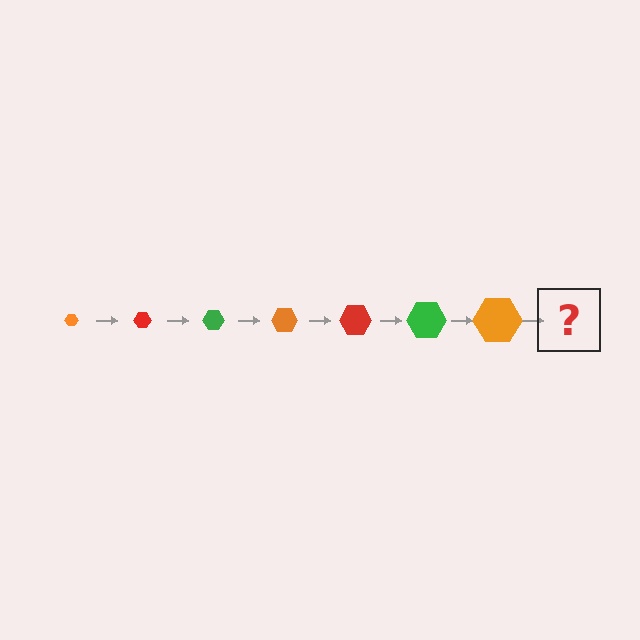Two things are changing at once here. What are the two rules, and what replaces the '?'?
The two rules are that the hexagon grows larger each step and the color cycles through orange, red, and green. The '?' should be a red hexagon, larger than the previous one.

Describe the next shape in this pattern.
It should be a red hexagon, larger than the previous one.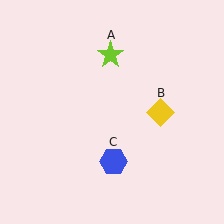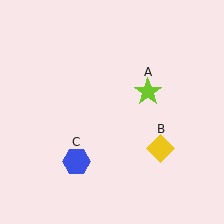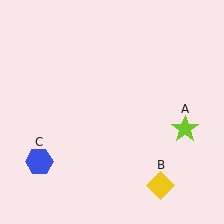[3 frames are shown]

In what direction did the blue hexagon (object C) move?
The blue hexagon (object C) moved left.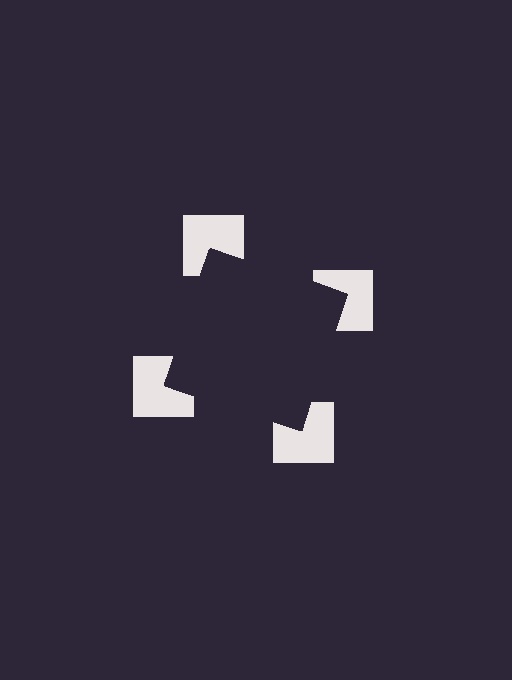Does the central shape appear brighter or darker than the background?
It typically appears slightly darker than the background, even though no actual brightness change is drawn.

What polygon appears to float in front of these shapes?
An illusory square — its edges are inferred from the aligned wedge cuts in the notched squares, not physically drawn.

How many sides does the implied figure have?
4 sides.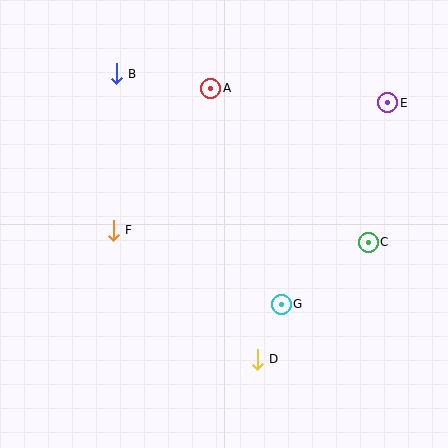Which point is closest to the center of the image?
Point G at (281, 304) is closest to the center.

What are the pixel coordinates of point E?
Point E is at (388, 103).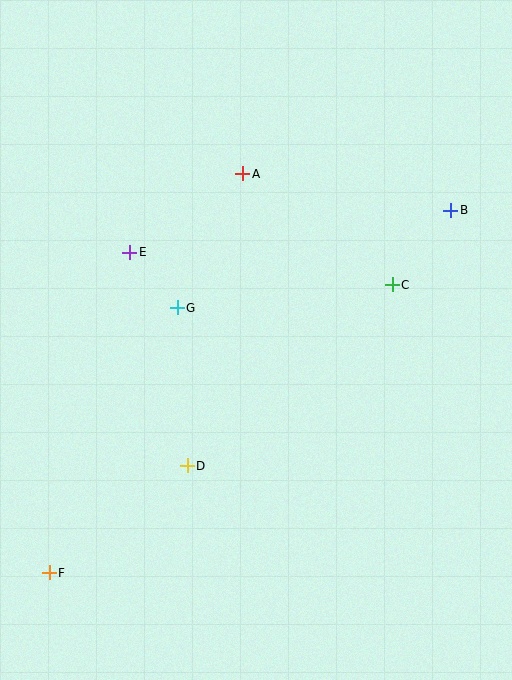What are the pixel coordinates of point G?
Point G is at (177, 308).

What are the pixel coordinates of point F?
Point F is at (49, 573).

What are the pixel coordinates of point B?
Point B is at (451, 210).